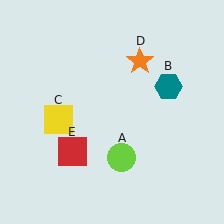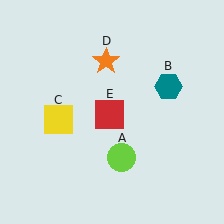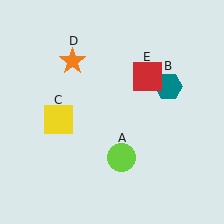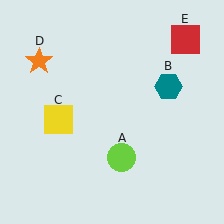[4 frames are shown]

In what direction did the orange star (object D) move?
The orange star (object D) moved left.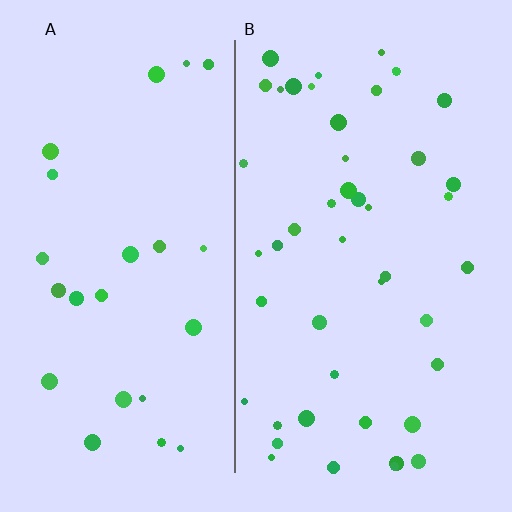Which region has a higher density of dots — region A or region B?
B (the right).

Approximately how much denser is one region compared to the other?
Approximately 1.9× — region B over region A.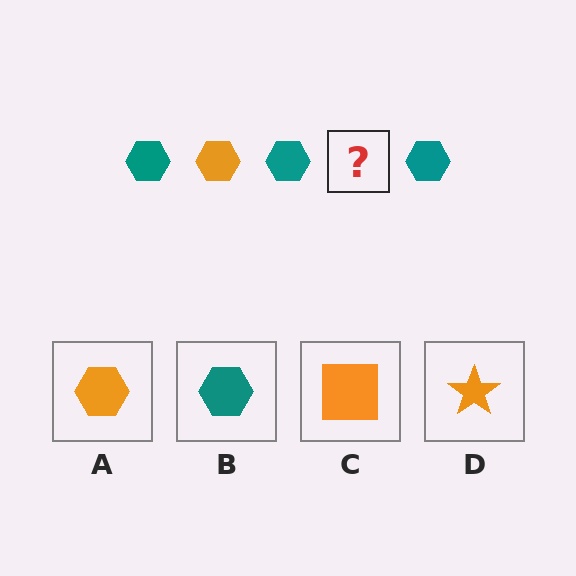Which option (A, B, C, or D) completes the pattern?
A.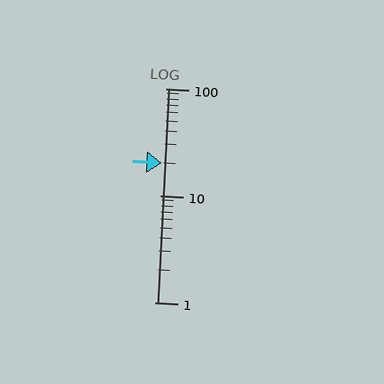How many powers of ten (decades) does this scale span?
The scale spans 2 decades, from 1 to 100.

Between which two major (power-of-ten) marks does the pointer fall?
The pointer is between 10 and 100.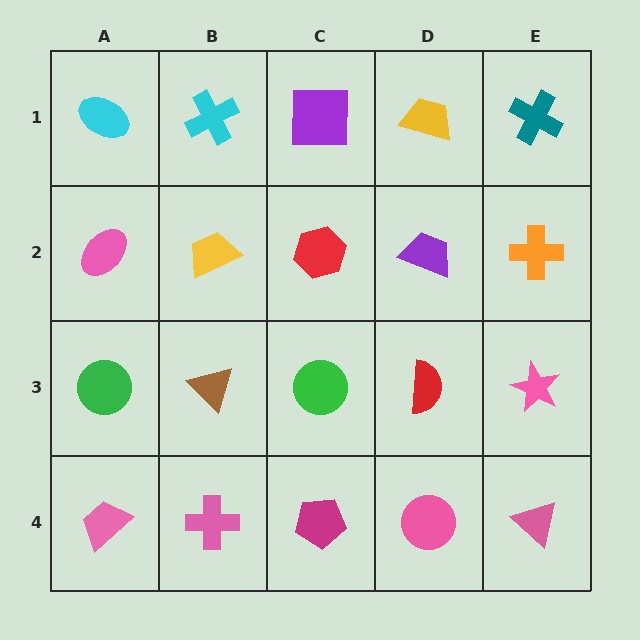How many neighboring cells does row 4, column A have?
2.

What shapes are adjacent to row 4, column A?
A green circle (row 3, column A), a pink cross (row 4, column B).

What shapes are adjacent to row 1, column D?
A purple trapezoid (row 2, column D), a purple square (row 1, column C), a teal cross (row 1, column E).